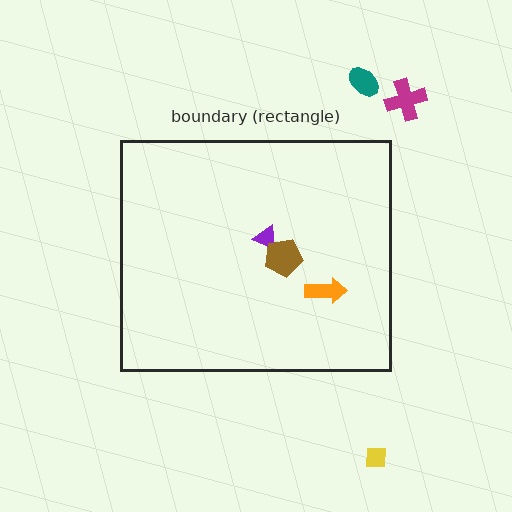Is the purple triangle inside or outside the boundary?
Inside.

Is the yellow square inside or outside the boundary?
Outside.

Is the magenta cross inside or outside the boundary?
Outside.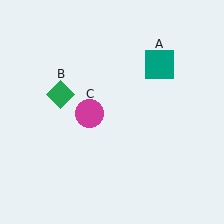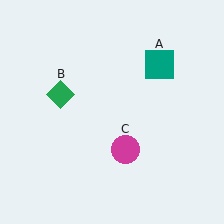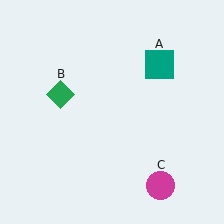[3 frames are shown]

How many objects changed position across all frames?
1 object changed position: magenta circle (object C).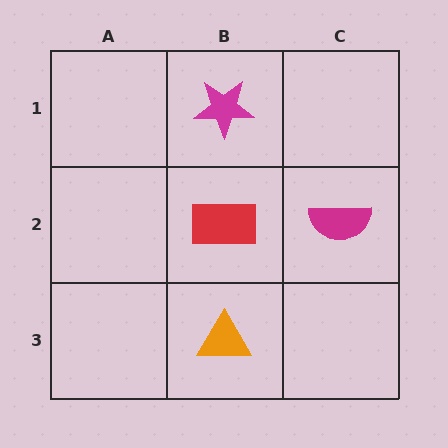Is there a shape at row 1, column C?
No, that cell is empty.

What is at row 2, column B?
A red rectangle.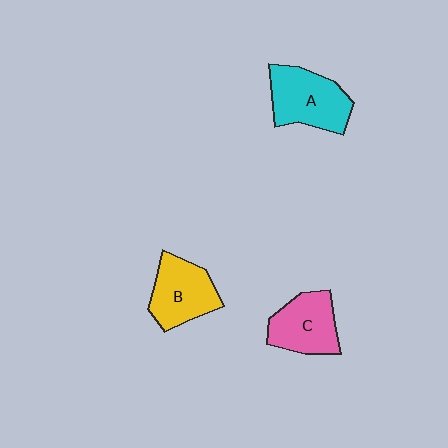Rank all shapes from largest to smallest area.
From largest to smallest: A (cyan), B (yellow), C (pink).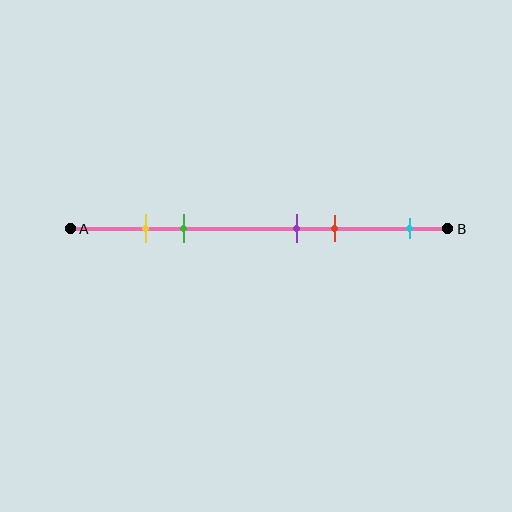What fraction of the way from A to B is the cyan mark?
The cyan mark is approximately 90% (0.9) of the way from A to B.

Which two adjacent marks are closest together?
The yellow and green marks are the closest adjacent pair.